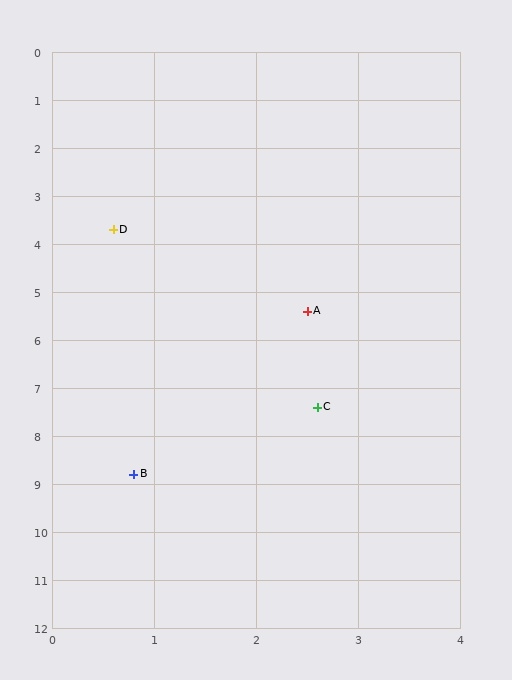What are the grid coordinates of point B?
Point B is at approximately (0.8, 8.8).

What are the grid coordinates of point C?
Point C is at approximately (2.6, 7.4).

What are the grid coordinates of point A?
Point A is at approximately (2.5, 5.4).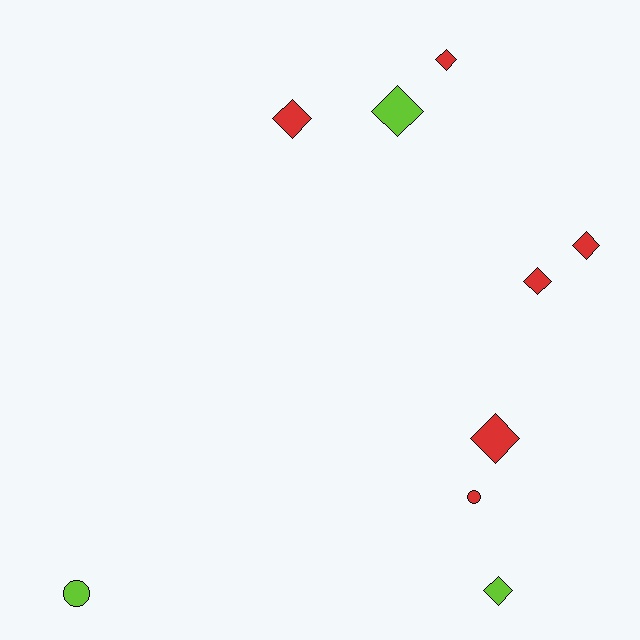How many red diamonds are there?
There are 5 red diamonds.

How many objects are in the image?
There are 9 objects.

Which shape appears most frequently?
Diamond, with 7 objects.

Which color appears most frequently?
Red, with 6 objects.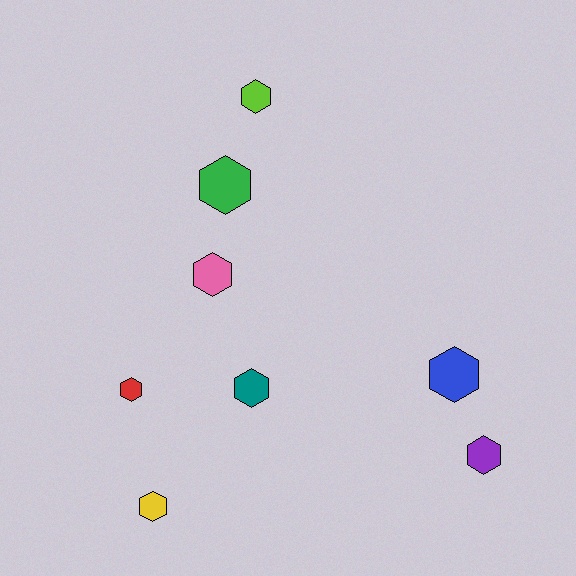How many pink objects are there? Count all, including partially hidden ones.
There is 1 pink object.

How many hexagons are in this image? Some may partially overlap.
There are 8 hexagons.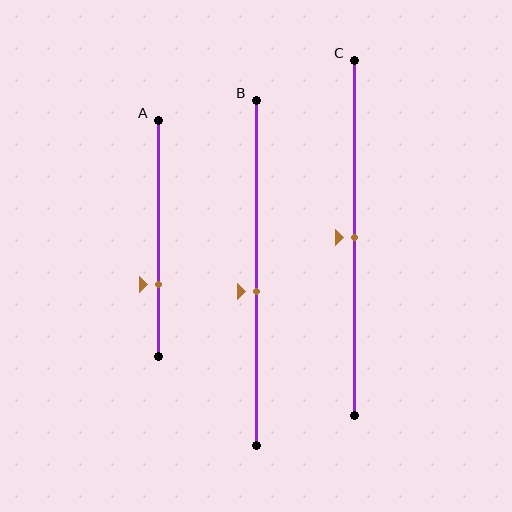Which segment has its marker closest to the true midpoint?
Segment C has its marker closest to the true midpoint.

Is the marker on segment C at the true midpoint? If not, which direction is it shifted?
Yes, the marker on segment C is at the true midpoint.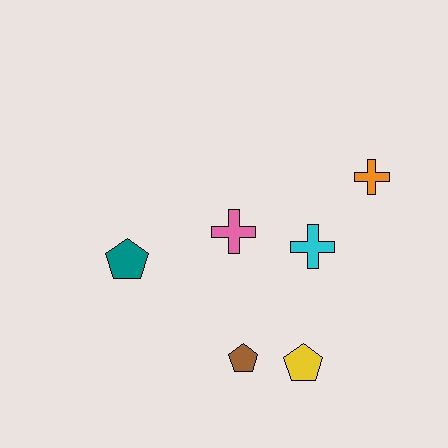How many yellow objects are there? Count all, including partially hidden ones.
There is 1 yellow object.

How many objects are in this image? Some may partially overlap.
There are 6 objects.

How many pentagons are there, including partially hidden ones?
There are 3 pentagons.